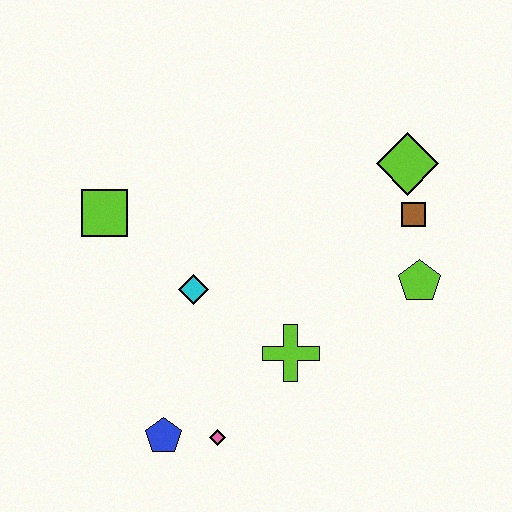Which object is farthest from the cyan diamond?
The lime diamond is farthest from the cyan diamond.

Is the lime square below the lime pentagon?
No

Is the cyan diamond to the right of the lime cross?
No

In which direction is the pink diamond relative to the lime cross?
The pink diamond is below the lime cross.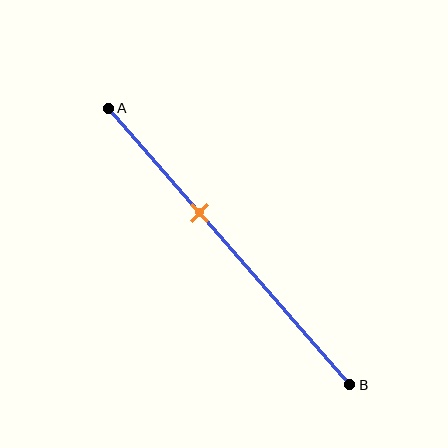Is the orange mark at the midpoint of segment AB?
No, the mark is at about 40% from A, not at the 50% midpoint.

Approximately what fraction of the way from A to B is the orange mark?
The orange mark is approximately 40% of the way from A to B.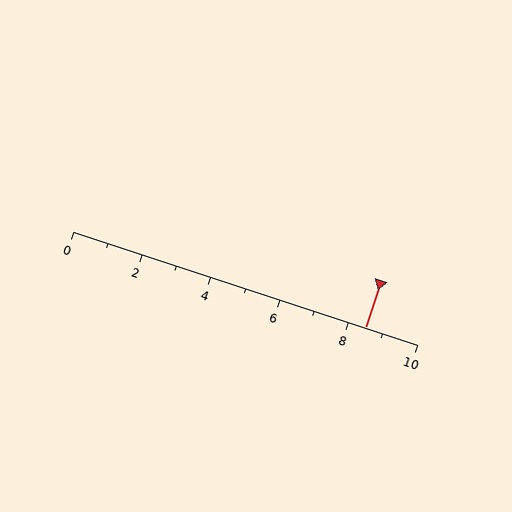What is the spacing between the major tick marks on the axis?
The major ticks are spaced 2 apart.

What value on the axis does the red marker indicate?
The marker indicates approximately 8.5.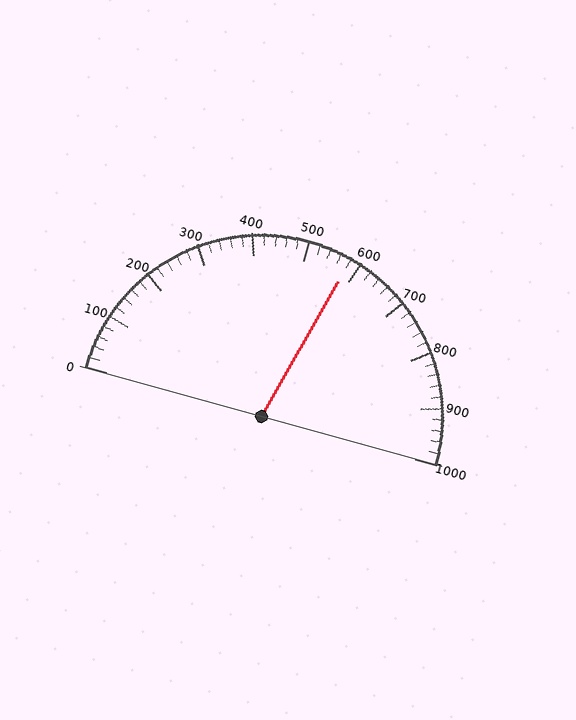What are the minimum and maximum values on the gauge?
The gauge ranges from 0 to 1000.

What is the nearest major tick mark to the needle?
The nearest major tick mark is 600.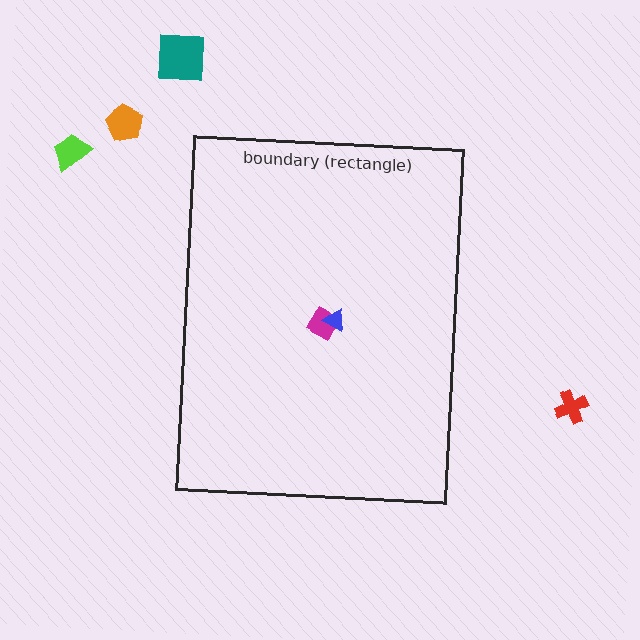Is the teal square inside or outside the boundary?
Outside.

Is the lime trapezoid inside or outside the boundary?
Outside.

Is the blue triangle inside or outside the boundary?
Inside.